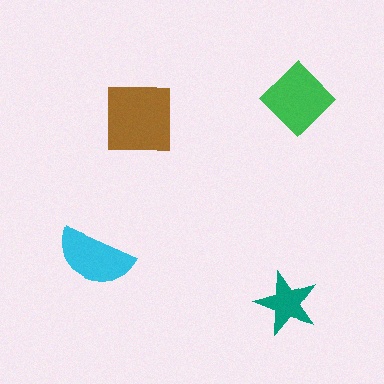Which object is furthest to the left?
The cyan semicircle is leftmost.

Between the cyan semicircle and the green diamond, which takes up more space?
The green diamond.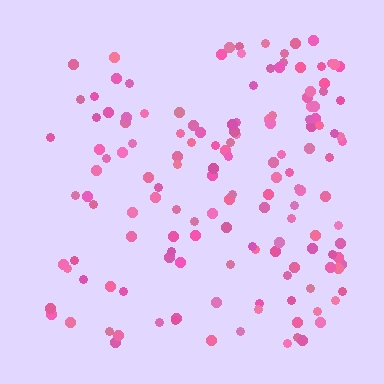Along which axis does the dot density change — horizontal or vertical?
Horizontal.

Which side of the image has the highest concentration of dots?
The right.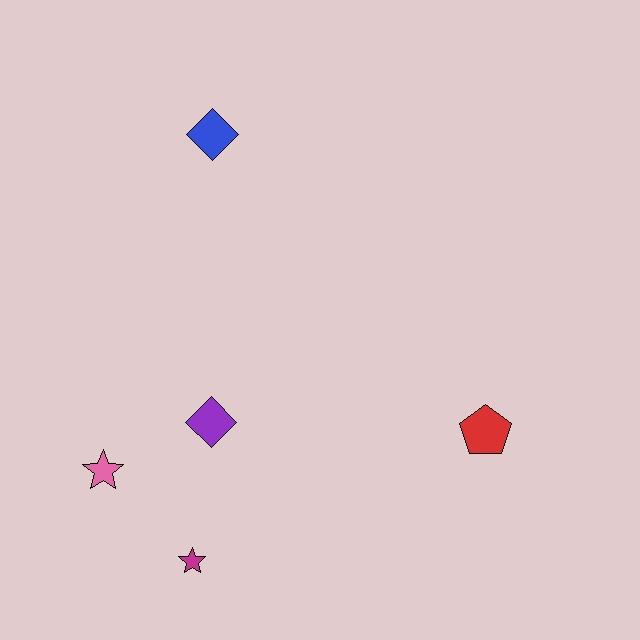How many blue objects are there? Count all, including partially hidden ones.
There is 1 blue object.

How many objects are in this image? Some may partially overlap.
There are 5 objects.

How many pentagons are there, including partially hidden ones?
There is 1 pentagon.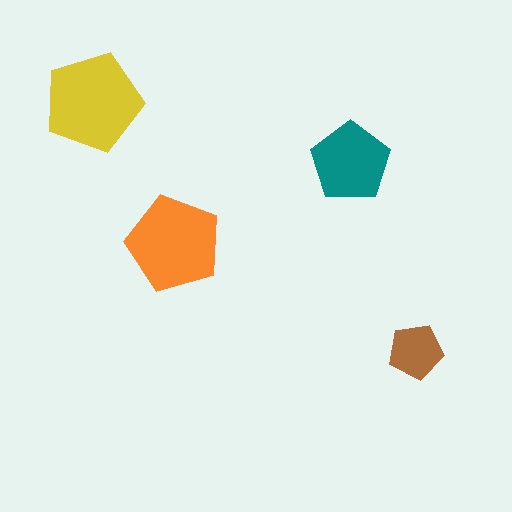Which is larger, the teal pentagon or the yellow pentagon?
The yellow one.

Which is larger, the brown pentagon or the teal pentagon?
The teal one.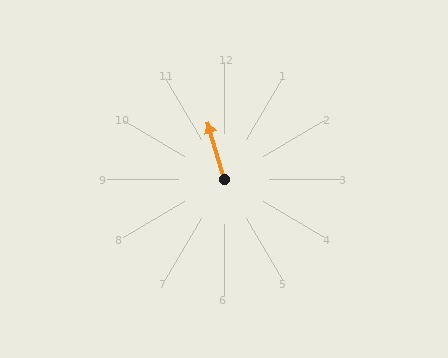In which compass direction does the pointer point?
North.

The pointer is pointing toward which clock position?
Roughly 11 o'clock.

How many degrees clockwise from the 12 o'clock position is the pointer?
Approximately 344 degrees.